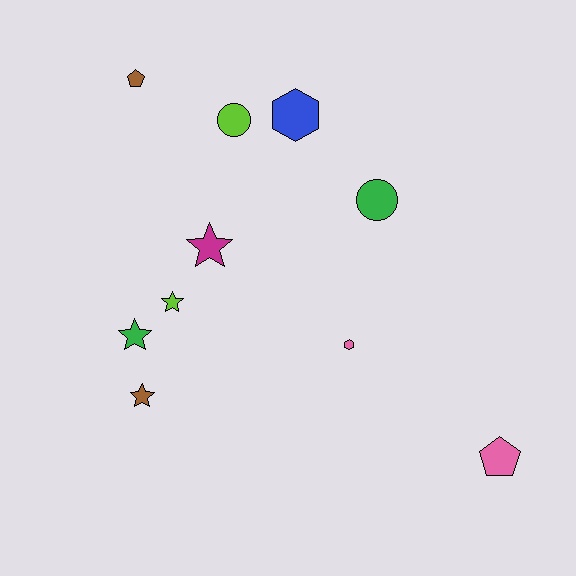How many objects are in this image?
There are 10 objects.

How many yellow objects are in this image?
There are no yellow objects.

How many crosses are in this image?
There are no crosses.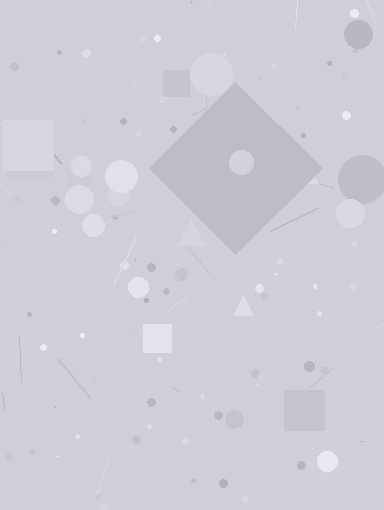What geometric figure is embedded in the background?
A diamond is embedded in the background.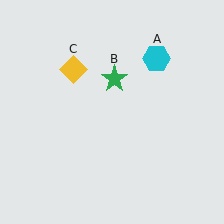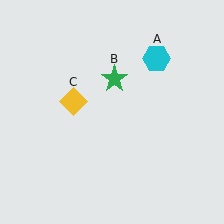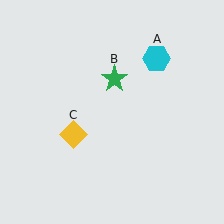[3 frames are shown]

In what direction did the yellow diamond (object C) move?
The yellow diamond (object C) moved down.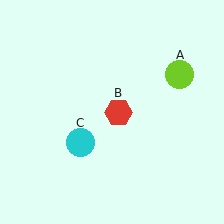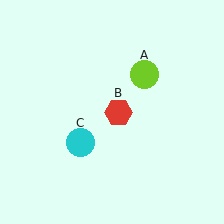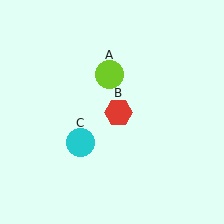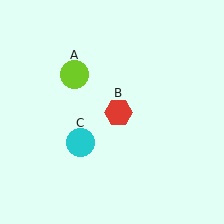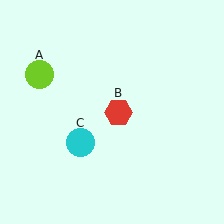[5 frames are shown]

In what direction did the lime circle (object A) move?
The lime circle (object A) moved left.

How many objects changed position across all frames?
1 object changed position: lime circle (object A).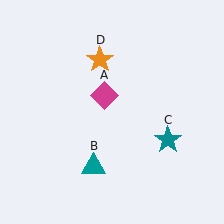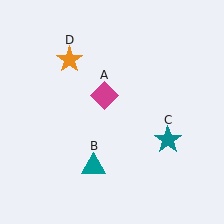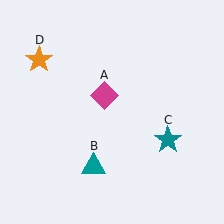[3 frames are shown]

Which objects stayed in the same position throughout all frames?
Magenta diamond (object A) and teal triangle (object B) and teal star (object C) remained stationary.